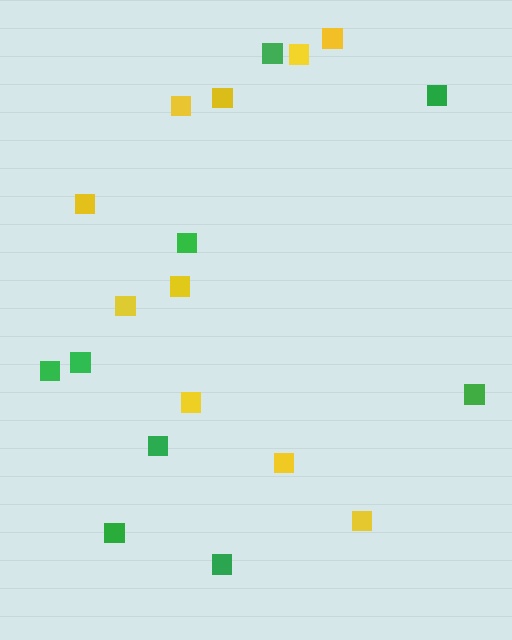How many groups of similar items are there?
There are 2 groups: one group of yellow squares (10) and one group of green squares (9).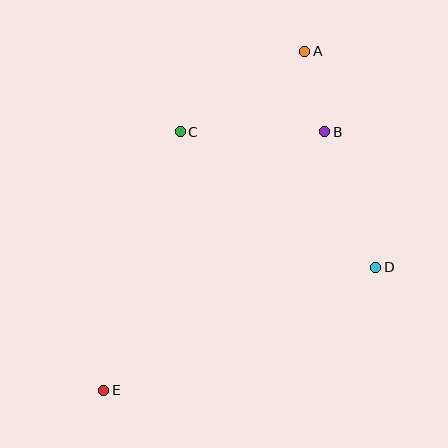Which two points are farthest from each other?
Points A and E are farthest from each other.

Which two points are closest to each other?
Points A and B are closest to each other.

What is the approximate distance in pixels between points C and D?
The distance between C and D is approximately 237 pixels.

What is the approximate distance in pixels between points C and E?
The distance between C and E is approximately 269 pixels.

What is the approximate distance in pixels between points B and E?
The distance between B and E is approximately 340 pixels.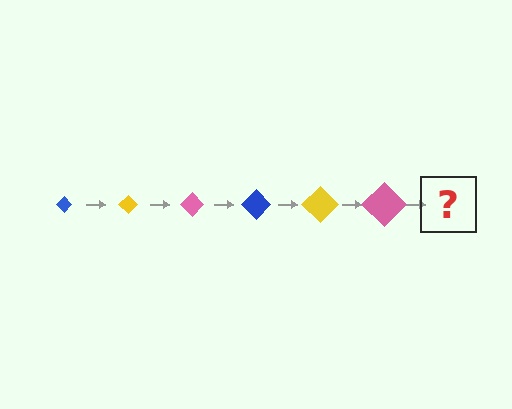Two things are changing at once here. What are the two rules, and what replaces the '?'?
The two rules are that the diamond grows larger each step and the color cycles through blue, yellow, and pink. The '?' should be a blue diamond, larger than the previous one.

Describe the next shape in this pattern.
It should be a blue diamond, larger than the previous one.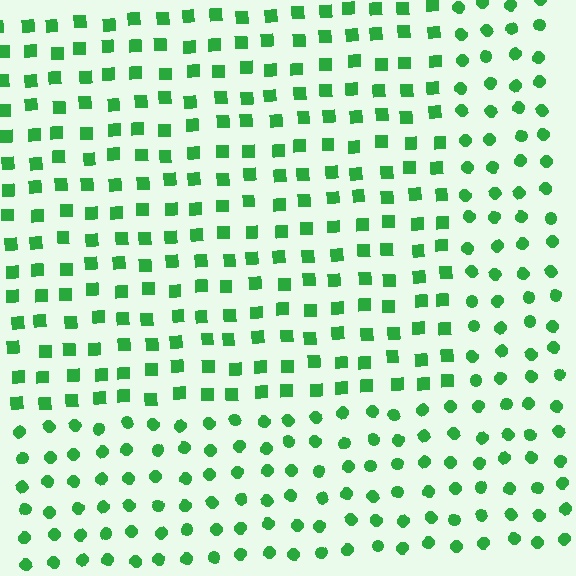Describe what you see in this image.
The image is filled with small green elements arranged in a uniform grid. A rectangle-shaped region contains squares, while the surrounding area contains circles. The boundary is defined purely by the change in element shape.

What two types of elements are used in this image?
The image uses squares inside the rectangle region and circles outside it.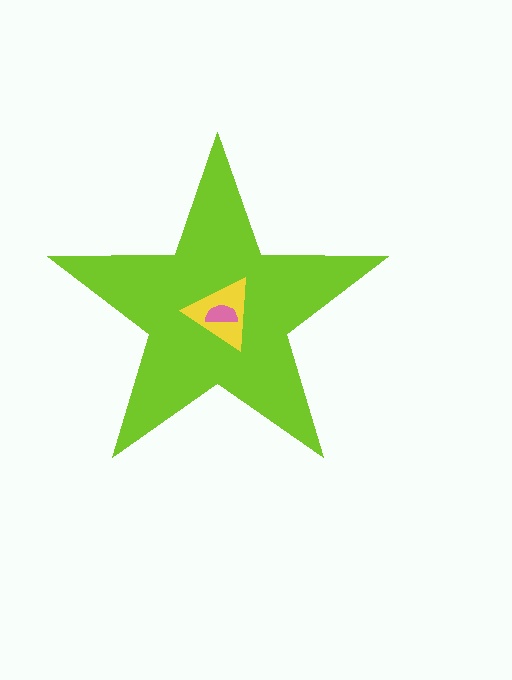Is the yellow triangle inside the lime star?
Yes.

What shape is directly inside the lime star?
The yellow triangle.